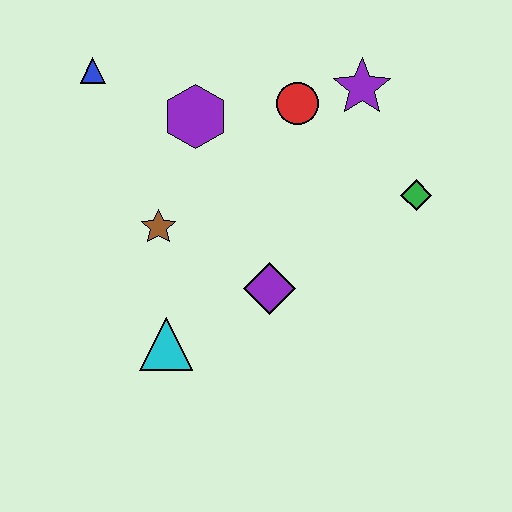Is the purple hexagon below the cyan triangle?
No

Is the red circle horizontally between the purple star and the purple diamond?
Yes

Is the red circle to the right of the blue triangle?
Yes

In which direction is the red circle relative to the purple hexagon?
The red circle is to the right of the purple hexagon.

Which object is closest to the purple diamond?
The cyan triangle is closest to the purple diamond.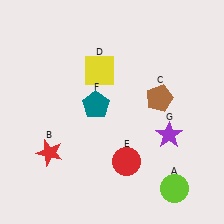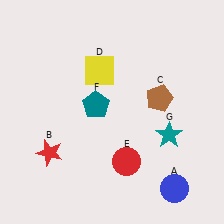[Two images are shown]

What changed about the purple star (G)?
In Image 1, G is purple. In Image 2, it changed to teal.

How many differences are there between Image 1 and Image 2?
There are 2 differences between the two images.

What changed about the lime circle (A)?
In Image 1, A is lime. In Image 2, it changed to blue.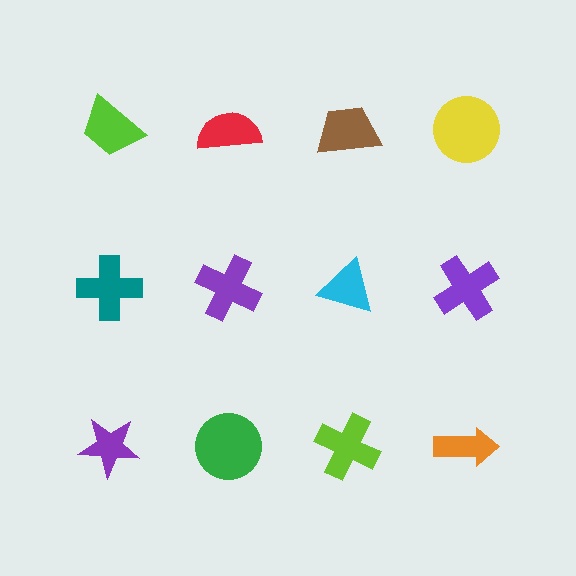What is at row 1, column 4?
A yellow circle.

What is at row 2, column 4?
A purple cross.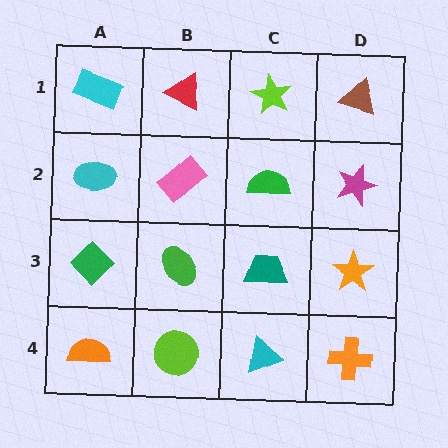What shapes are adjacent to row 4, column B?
A green ellipse (row 3, column B), an orange semicircle (row 4, column A), a cyan triangle (row 4, column C).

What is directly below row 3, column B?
A lime circle.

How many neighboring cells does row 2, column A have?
3.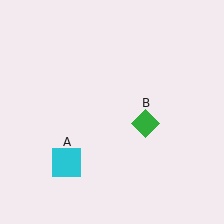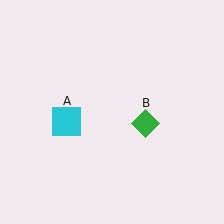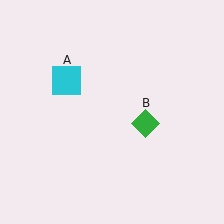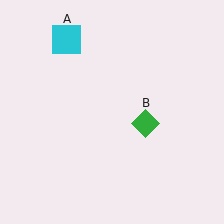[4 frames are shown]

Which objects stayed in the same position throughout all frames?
Green diamond (object B) remained stationary.